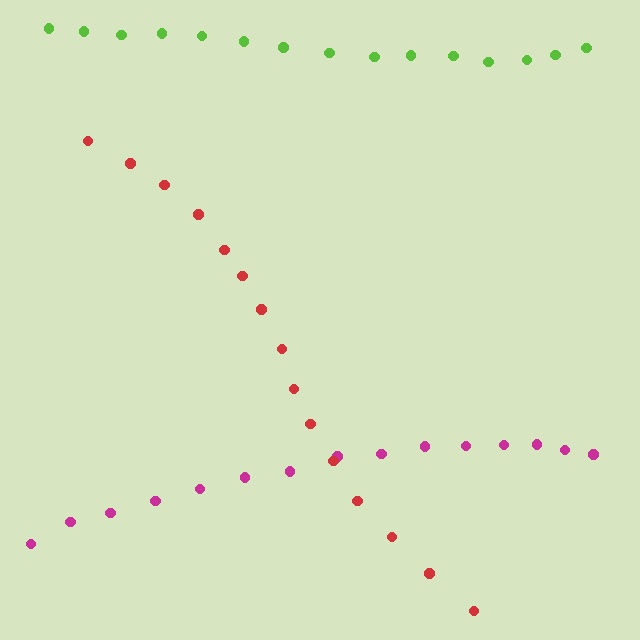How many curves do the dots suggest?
There are 3 distinct paths.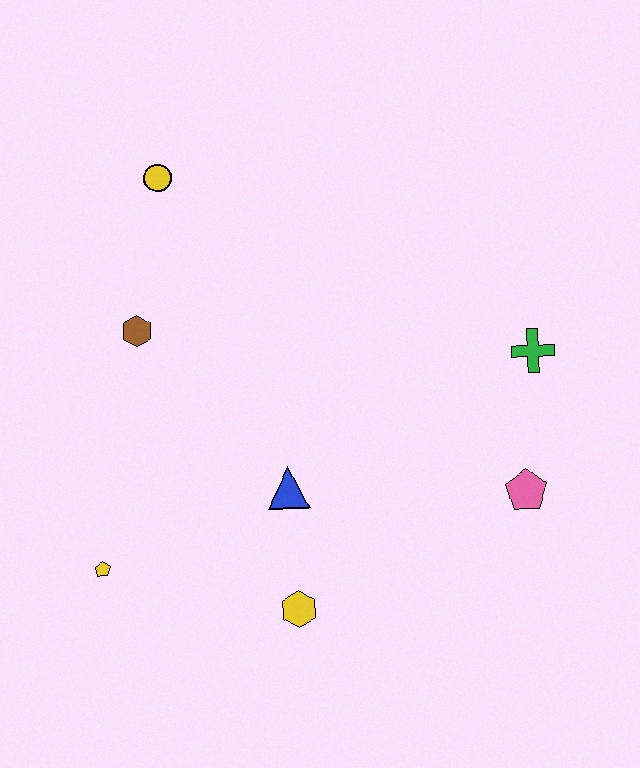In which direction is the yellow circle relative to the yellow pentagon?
The yellow circle is above the yellow pentagon.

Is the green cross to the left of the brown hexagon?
No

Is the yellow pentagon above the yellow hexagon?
Yes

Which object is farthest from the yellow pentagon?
The green cross is farthest from the yellow pentagon.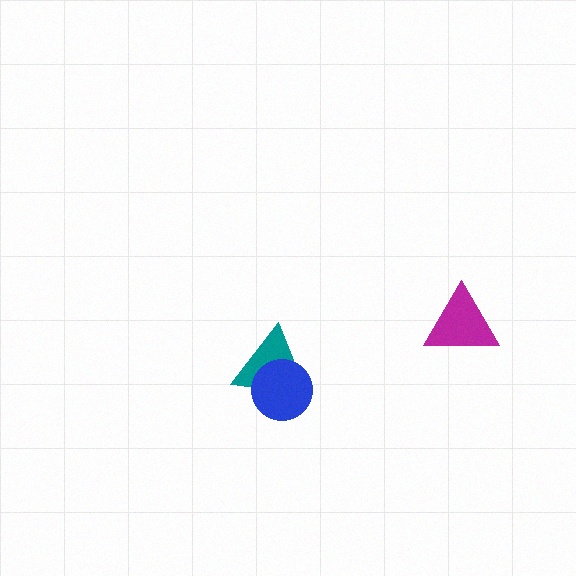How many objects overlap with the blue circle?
1 object overlaps with the blue circle.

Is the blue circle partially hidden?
No, no other shape covers it.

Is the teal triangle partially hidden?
Yes, it is partially covered by another shape.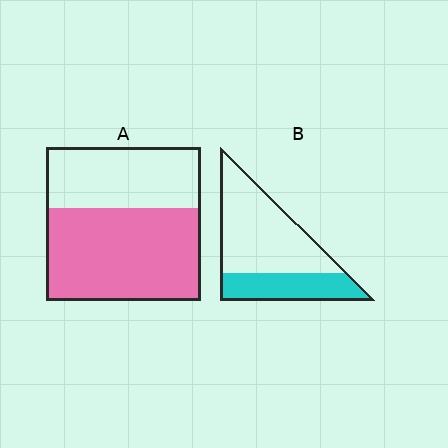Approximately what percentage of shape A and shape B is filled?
A is approximately 60% and B is approximately 35%.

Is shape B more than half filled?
No.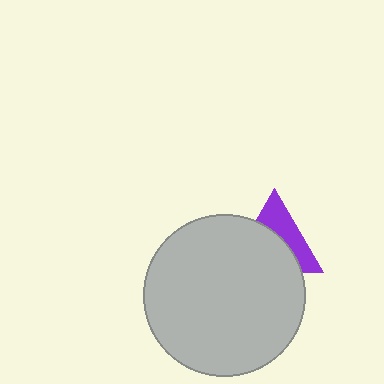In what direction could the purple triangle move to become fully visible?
The purple triangle could move up. That would shift it out from behind the light gray circle entirely.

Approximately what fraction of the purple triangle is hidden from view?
Roughly 58% of the purple triangle is hidden behind the light gray circle.